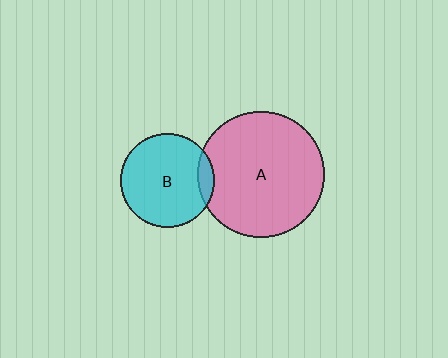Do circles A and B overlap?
Yes.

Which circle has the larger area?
Circle A (pink).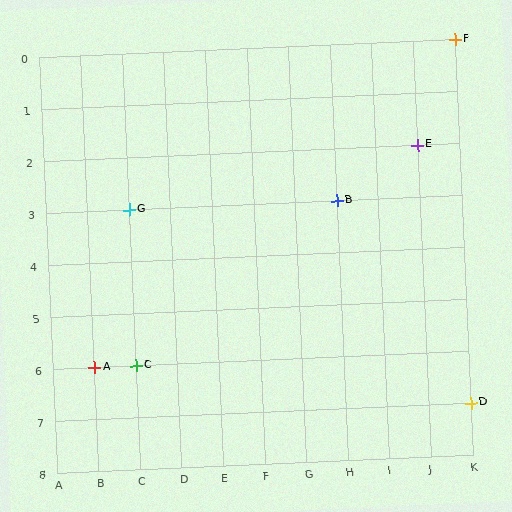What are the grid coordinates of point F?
Point F is at grid coordinates (K, 0).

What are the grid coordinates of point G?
Point G is at grid coordinates (C, 3).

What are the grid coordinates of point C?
Point C is at grid coordinates (C, 6).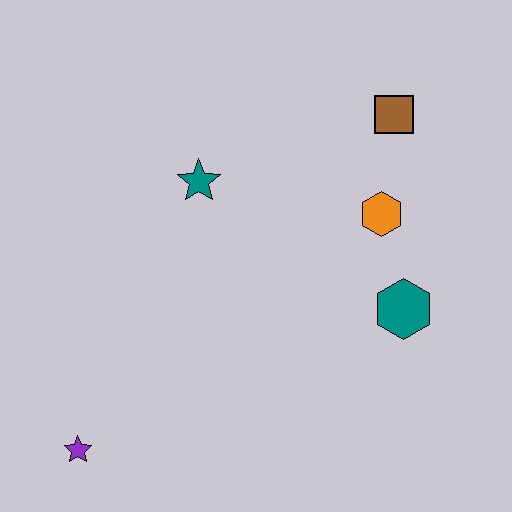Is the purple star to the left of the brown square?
Yes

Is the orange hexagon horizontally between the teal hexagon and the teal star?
Yes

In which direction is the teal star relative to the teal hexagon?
The teal star is to the left of the teal hexagon.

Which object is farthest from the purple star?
The brown square is farthest from the purple star.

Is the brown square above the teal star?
Yes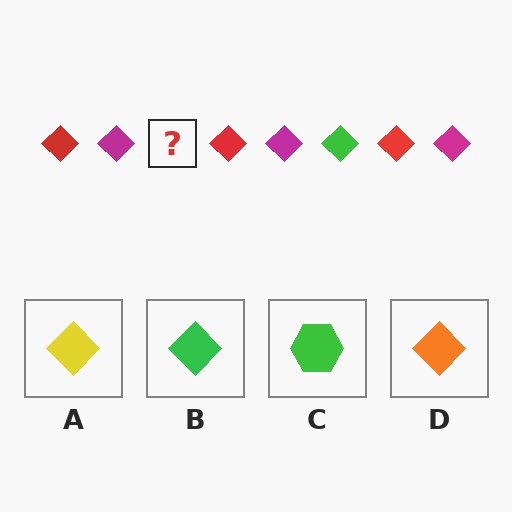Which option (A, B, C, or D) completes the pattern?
B.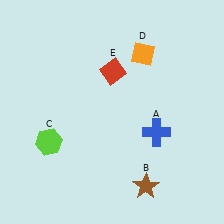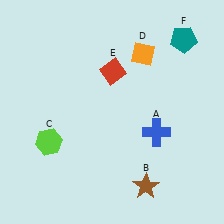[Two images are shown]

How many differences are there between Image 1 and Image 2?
There is 1 difference between the two images.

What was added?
A teal pentagon (F) was added in Image 2.